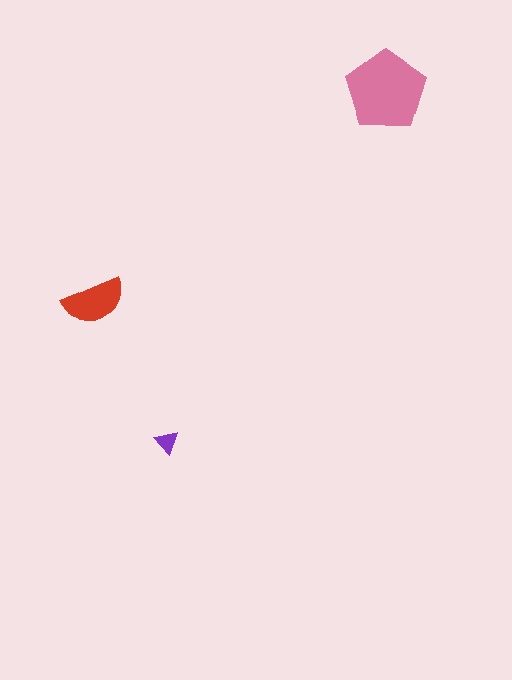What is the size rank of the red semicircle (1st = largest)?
2nd.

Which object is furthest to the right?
The pink pentagon is rightmost.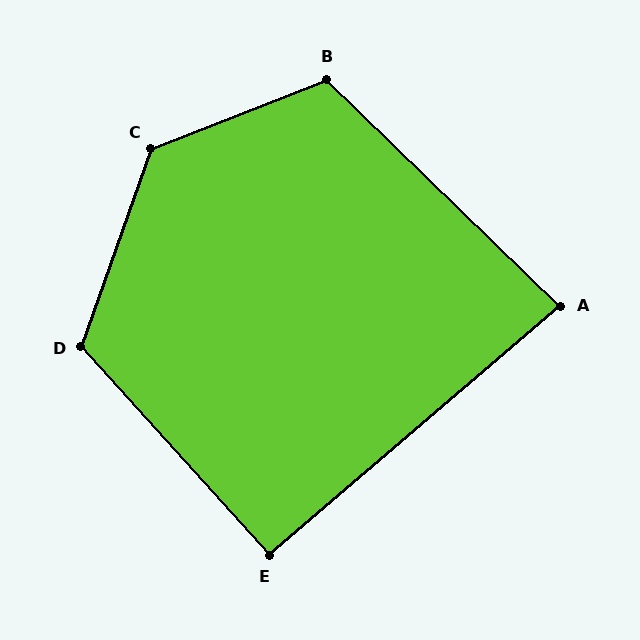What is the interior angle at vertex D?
Approximately 118 degrees (obtuse).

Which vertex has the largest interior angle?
C, at approximately 131 degrees.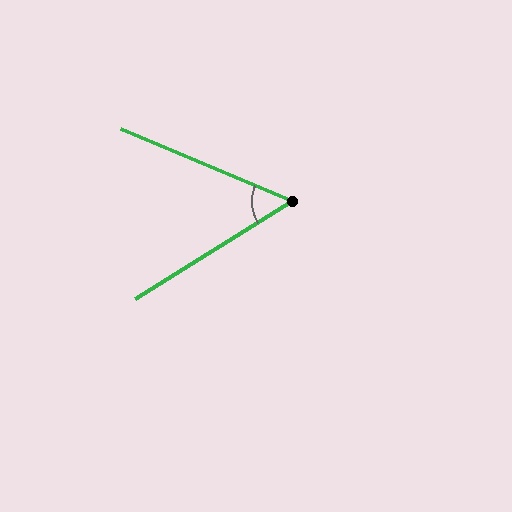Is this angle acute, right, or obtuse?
It is acute.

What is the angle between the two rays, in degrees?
Approximately 55 degrees.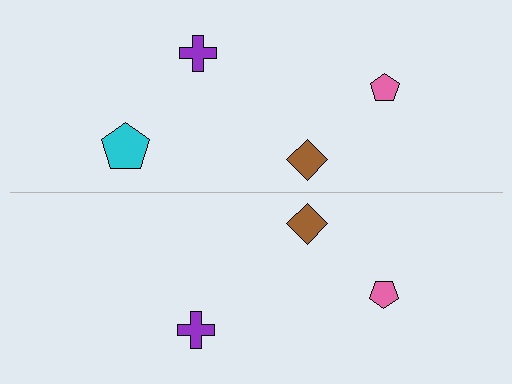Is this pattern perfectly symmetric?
No, the pattern is not perfectly symmetric. A cyan pentagon is missing from the bottom side.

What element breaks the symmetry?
A cyan pentagon is missing from the bottom side.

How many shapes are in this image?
There are 7 shapes in this image.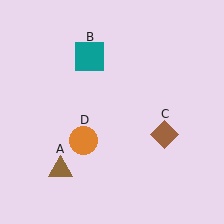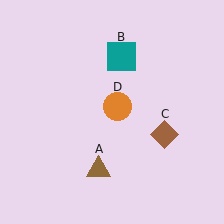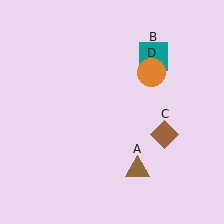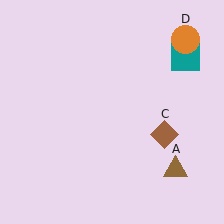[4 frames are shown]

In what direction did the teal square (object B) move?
The teal square (object B) moved right.